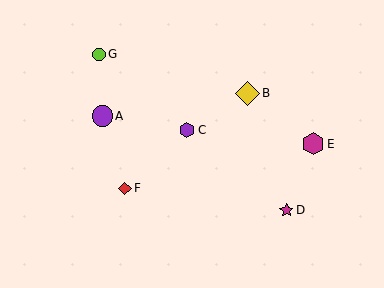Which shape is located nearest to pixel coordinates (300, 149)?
The magenta hexagon (labeled E) at (313, 144) is nearest to that location.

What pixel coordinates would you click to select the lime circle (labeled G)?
Click at (99, 54) to select the lime circle G.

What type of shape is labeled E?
Shape E is a magenta hexagon.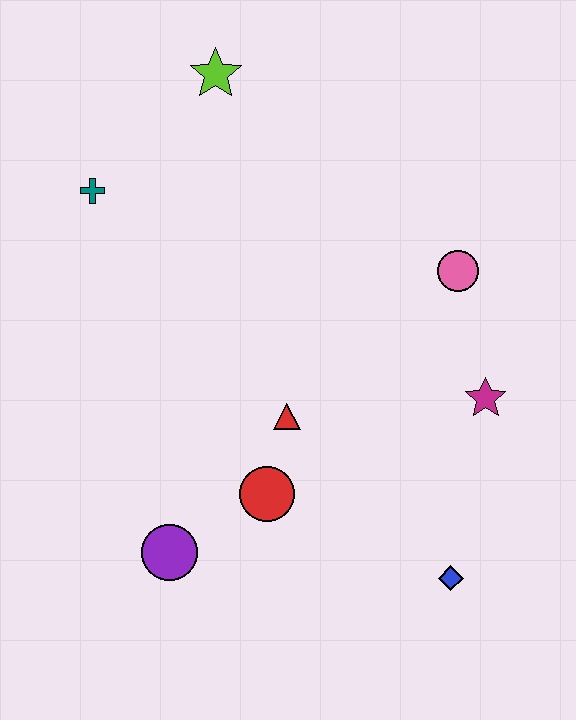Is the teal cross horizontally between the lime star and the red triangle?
No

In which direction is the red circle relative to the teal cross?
The red circle is below the teal cross.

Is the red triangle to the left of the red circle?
No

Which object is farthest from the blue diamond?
The lime star is farthest from the blue diamond.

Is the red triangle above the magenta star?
No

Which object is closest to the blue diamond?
The magenta star is closest to the blue diamond.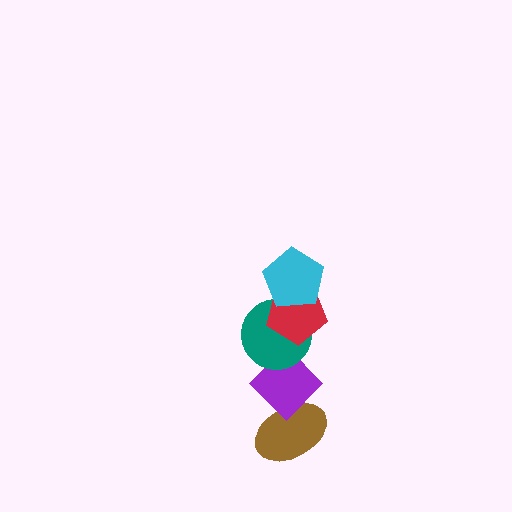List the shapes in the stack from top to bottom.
From top to bottom: the cyan pentagon, the red pentagon, the teal circle, the purple diamond, the brown ellipse.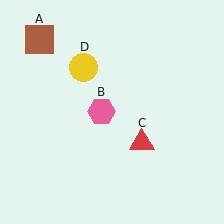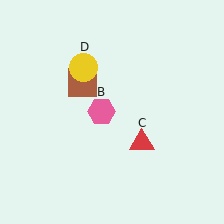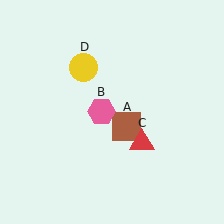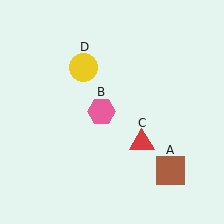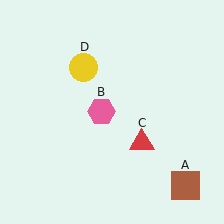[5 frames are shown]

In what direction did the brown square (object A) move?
The brown square (object A) moved down and to the right.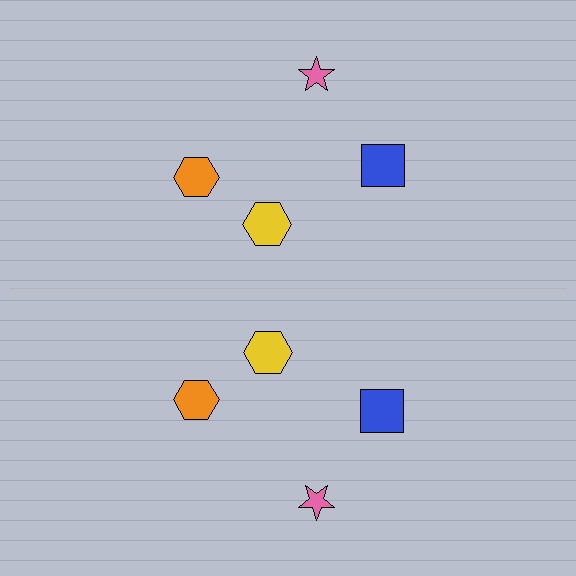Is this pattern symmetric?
Yes, this pattern has bilateral (reflection) symmetry.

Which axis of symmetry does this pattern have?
The pattern has a horizontal axis of symmetry running through the center of the image.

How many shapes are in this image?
There are 8 shapes in this image.